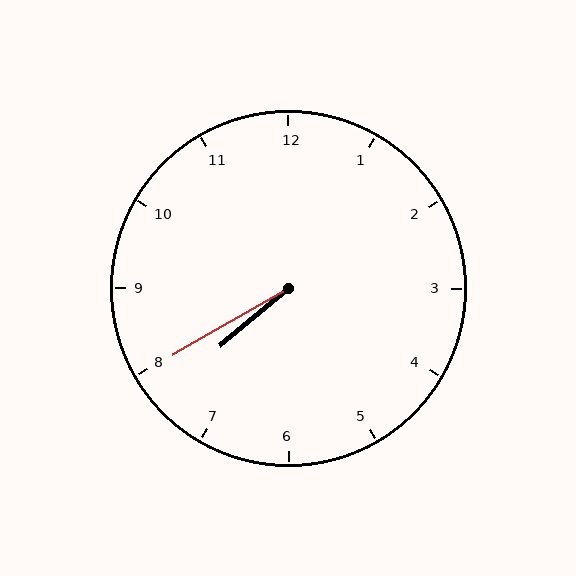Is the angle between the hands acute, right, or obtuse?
It is acute.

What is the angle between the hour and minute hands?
Approximately 10 degrees.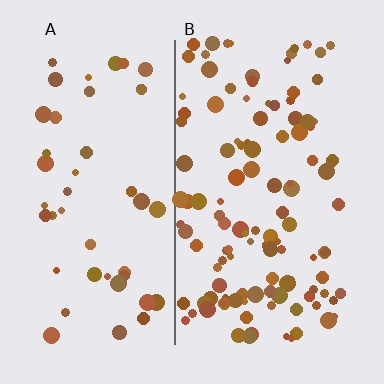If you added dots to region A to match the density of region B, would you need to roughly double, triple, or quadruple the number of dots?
Approximately double.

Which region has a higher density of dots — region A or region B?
B (the right).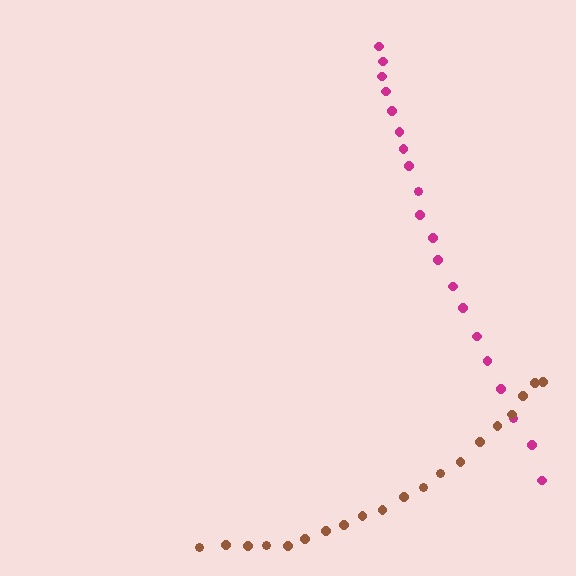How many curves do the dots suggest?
There are 2 distinct paths.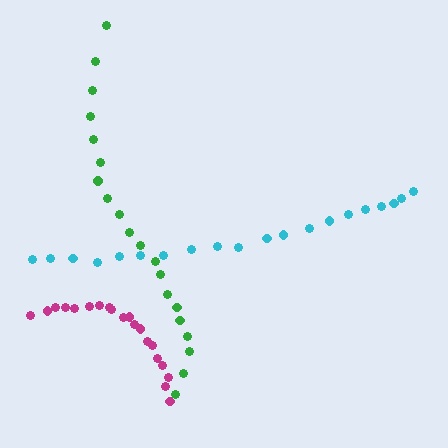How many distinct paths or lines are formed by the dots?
There are 3 distinct paths.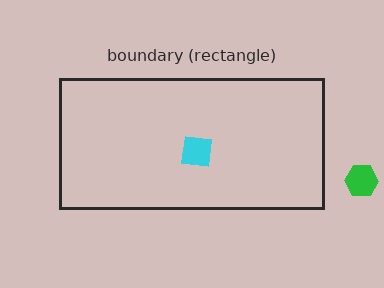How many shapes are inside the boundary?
1 inside, 1 outside.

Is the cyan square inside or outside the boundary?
Inside.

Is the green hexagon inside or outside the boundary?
Outside.